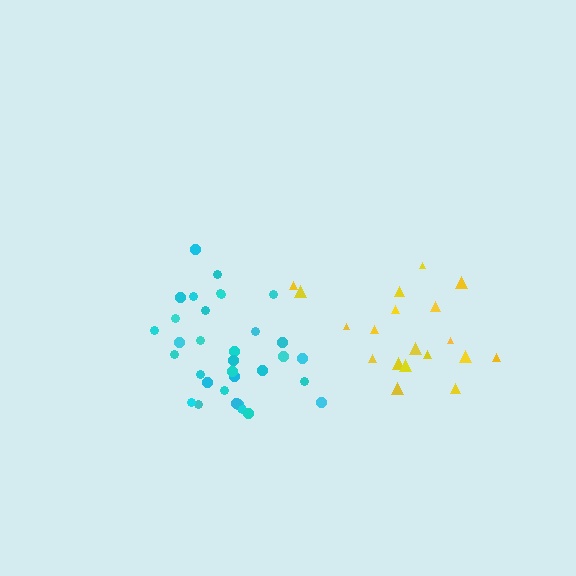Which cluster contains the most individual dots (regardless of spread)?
Cyan (34).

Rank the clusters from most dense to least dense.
cyan, yellow.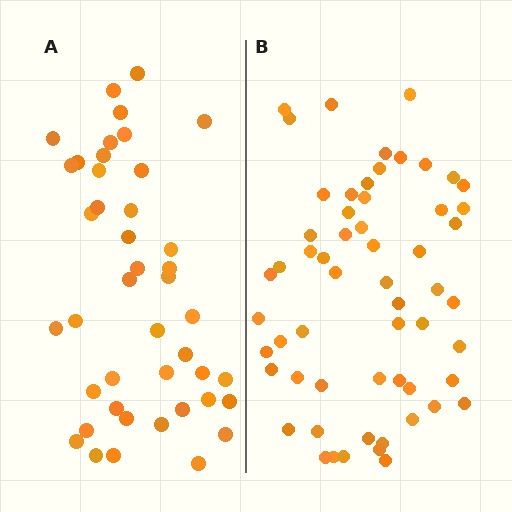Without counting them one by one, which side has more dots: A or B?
Region B (the right region) has more dots.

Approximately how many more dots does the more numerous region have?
Region B has approximately 15 more dots than region A.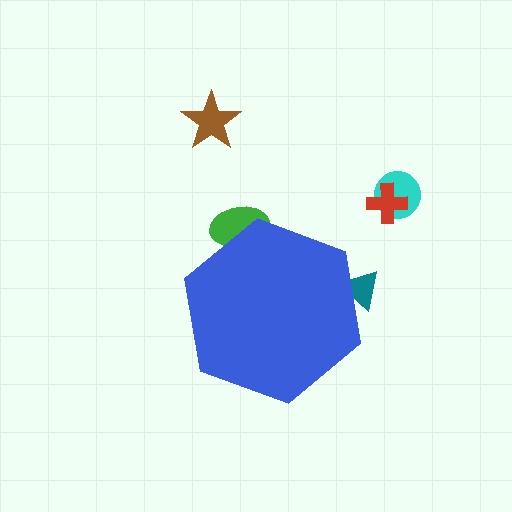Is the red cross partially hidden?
No, the red cross is fully visible.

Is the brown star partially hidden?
No, the brown star is fully visible.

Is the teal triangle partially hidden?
Yes, the teal triangle is partially hidden behind the blue hexagon.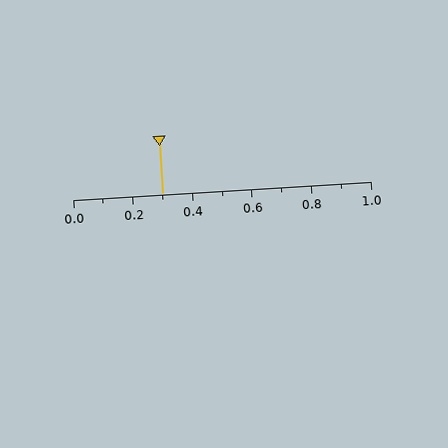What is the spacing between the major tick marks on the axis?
The major ticks are spaced 0.2 apart.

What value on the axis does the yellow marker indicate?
The marker indicates approximately 0.3.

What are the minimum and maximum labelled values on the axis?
The axis runs from 0.0 to 1.0.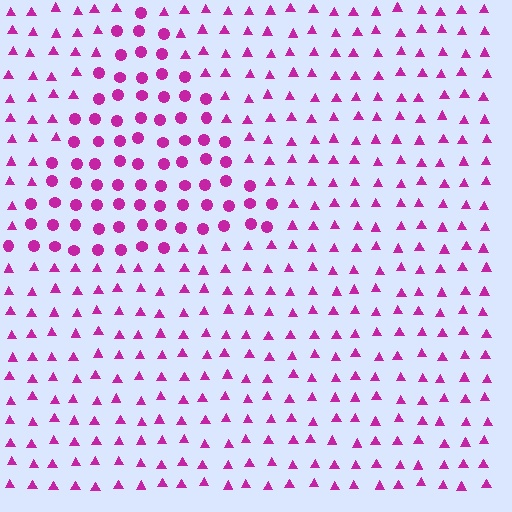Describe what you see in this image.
The image is filled with small magenta elements arranged in a uniform grid. A triangle-shaped region contains circles, while the surrounding area contains triangles. The boundary is defined purely by the change in element shape.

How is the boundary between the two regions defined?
The boundary is defined by a change in element shape: circles inside vs. triangles outside. All elements share the same color and spacing.